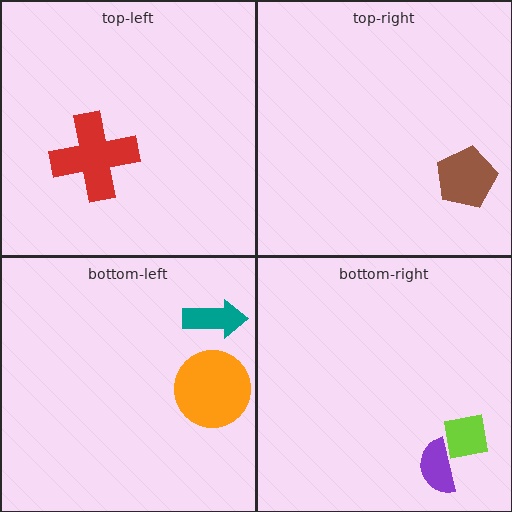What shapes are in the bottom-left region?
The orange circle, the teal arrow.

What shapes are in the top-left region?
The red cross.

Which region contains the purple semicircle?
The bottom-right region.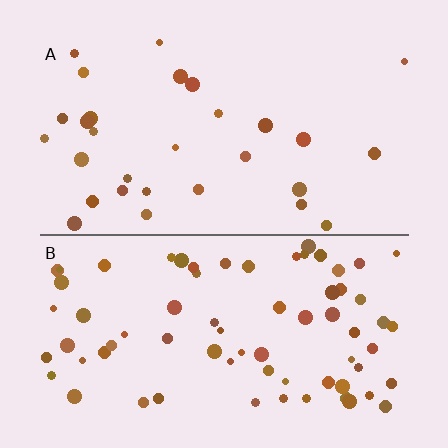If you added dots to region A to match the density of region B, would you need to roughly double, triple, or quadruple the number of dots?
Approximately double.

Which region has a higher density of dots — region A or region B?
B (the bottom).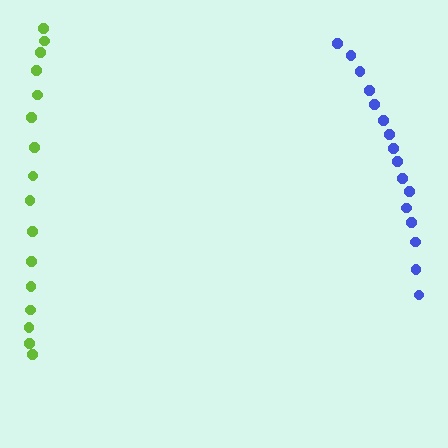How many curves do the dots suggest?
There are 2 distinct paths.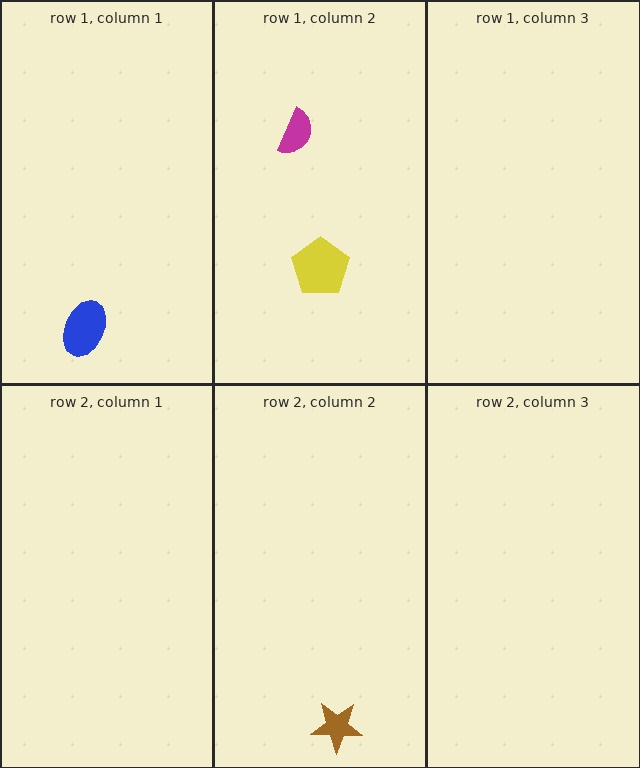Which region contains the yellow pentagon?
The row 1, column 2 region.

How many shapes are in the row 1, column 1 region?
1.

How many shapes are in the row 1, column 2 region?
2.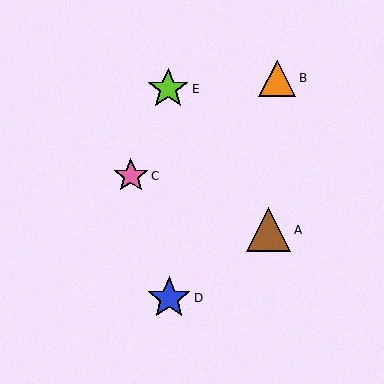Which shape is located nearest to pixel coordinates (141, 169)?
The pink star (labeled C) at (131, 176) is nearest to that location.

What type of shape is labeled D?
Shape D is a blue star.